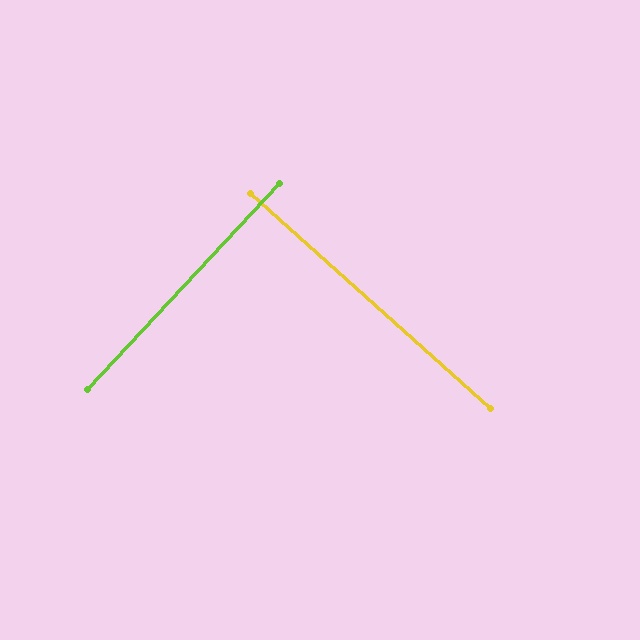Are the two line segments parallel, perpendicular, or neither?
Perpendicular — they meet at approximately 89°.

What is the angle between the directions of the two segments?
Approximately 89 degrees.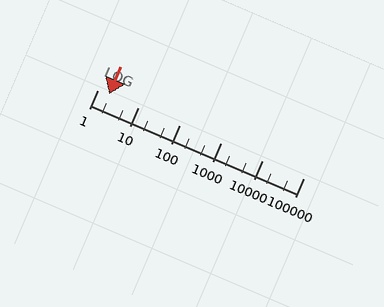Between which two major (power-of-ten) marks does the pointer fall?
The pointer is between 1 and 10.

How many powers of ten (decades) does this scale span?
The scale spans 5 decades, from 1 to 100000.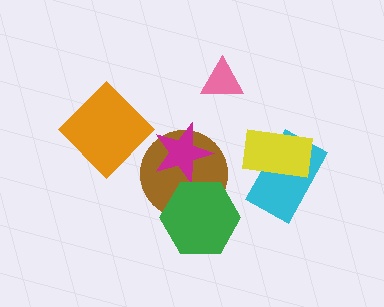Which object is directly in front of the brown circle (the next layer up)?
The magenta star is directly in front of the brown circle.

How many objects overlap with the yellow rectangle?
1 object overlaps with the yellow rectangle.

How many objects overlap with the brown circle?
2 objects overlap with the brown circle.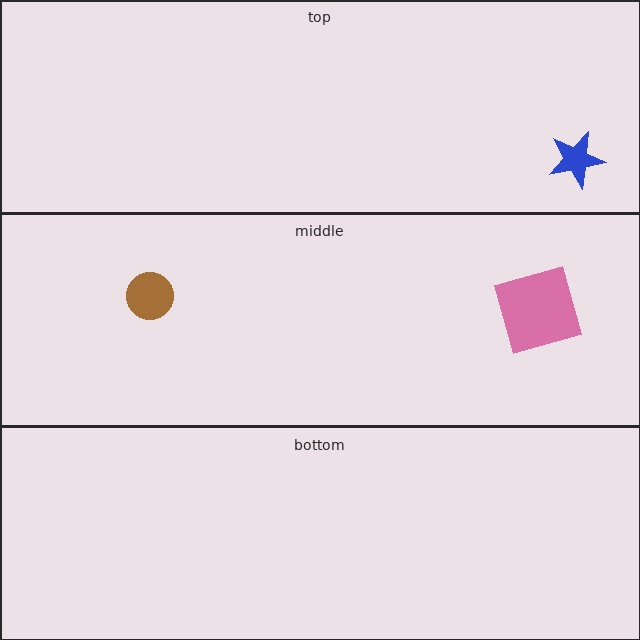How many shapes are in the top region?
1.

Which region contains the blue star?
The top region.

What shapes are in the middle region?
The brown circle, the pink square.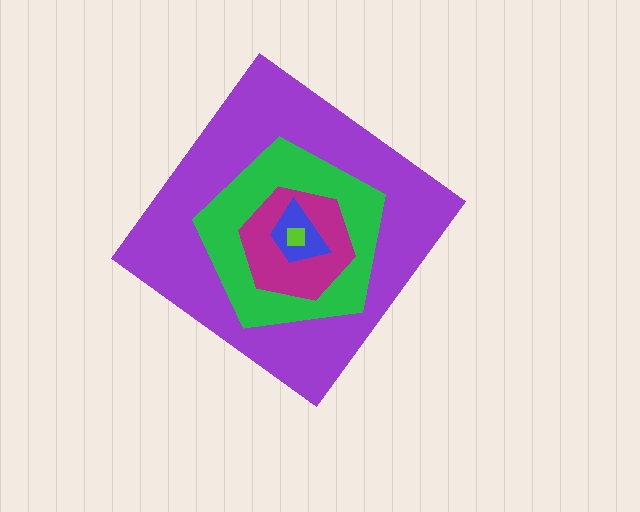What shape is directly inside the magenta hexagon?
The blue trapezoid.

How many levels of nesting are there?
5.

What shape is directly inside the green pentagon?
The magenta hexagon.